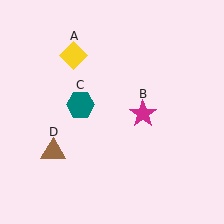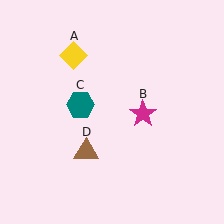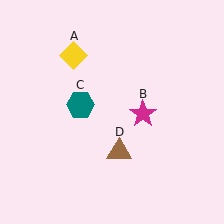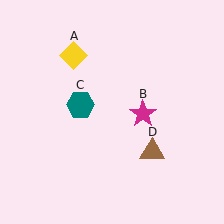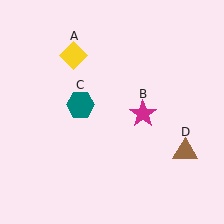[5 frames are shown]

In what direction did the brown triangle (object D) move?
The brown triangle (object D) moved right.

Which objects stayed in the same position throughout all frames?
Yellow diamond (object A) and magenta star (object B) and teal hexagon (object C) remained stationary.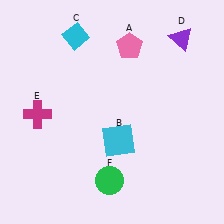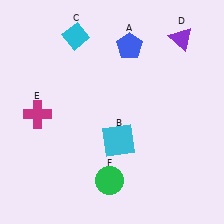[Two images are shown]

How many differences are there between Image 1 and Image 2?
There is 1 difference between the two images.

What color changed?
The pentagon (A) changed from pink in Image 1 to blue in Image 2.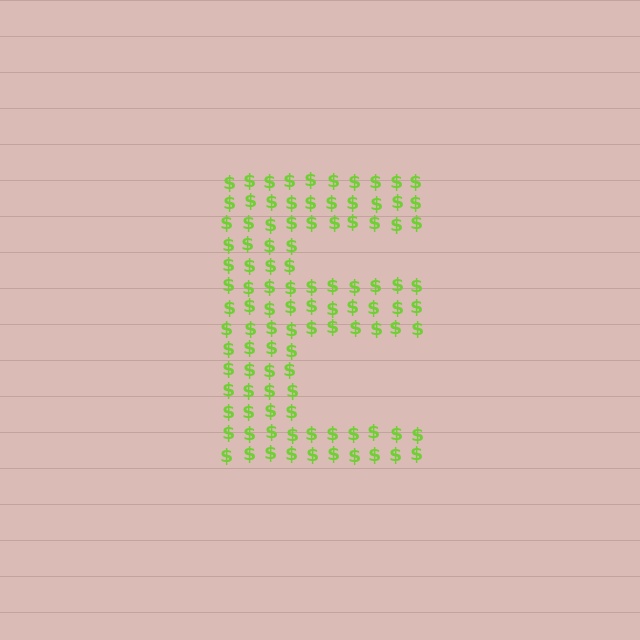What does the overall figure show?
The overall figure shows the letter E.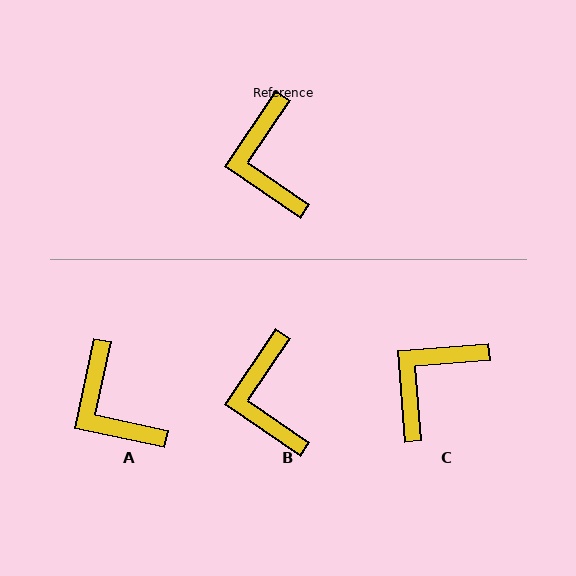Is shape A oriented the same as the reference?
No, it is off by about 22 degrees.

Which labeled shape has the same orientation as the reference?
B.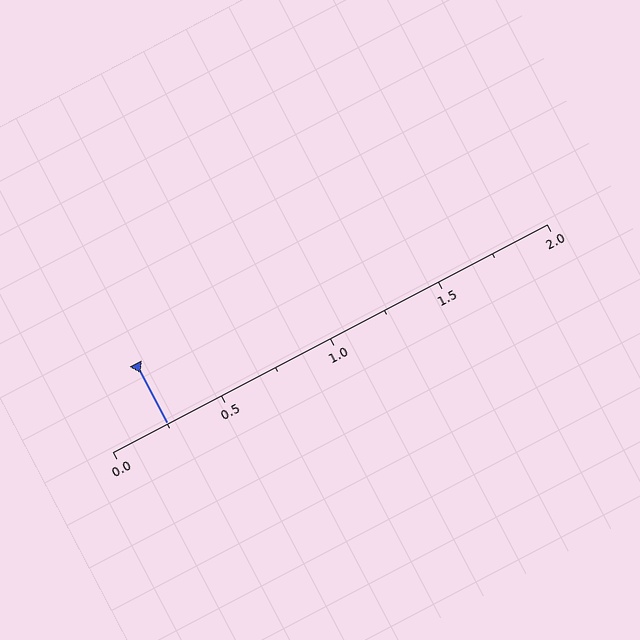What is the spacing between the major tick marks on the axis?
The major ticks are spaced 0.5 apart.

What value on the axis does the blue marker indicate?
The marker indicates approximately 0.25.